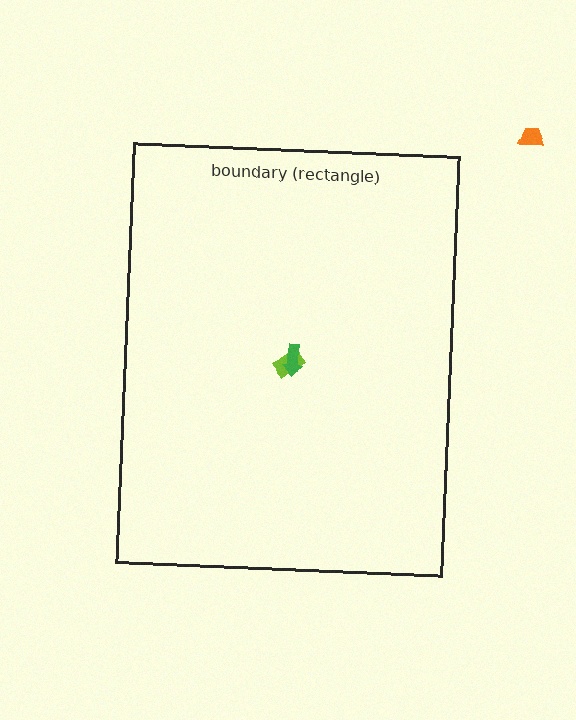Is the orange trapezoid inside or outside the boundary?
Outside.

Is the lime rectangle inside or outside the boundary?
Inside.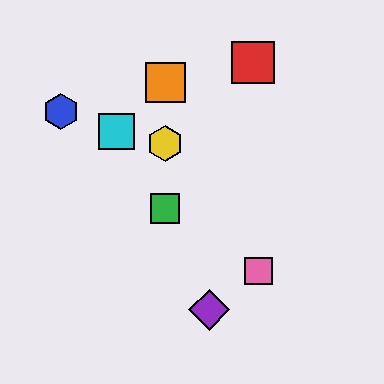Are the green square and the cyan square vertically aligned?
No, the green square is at x≈165 and the cyan square is at x≈117.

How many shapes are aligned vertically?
3 shapes (the green square, the yellow hexagon, the orange square) are aligned vertically.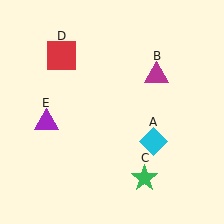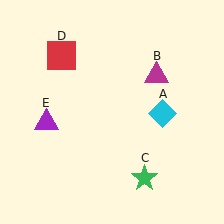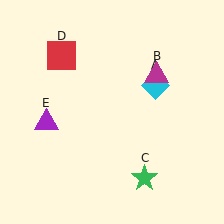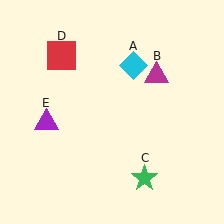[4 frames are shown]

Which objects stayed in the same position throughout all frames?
Magenta triangle (object B) and green star (object C) and red square (object D) and purple triangle (object E) remained stationary.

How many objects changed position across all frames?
1 object changed position: cyan diamond (object A).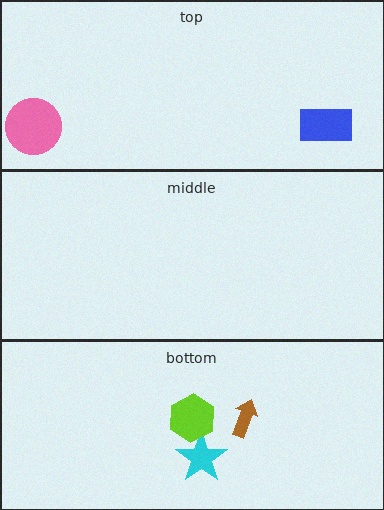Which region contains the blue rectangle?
The top region.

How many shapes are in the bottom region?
3.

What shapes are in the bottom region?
The brown arrow, the cyan star, the lime hexagon.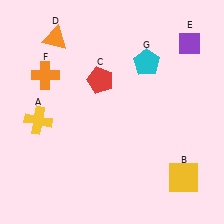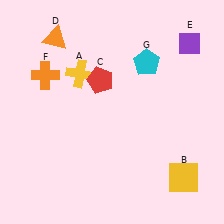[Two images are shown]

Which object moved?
The yellow cross (A) moved up.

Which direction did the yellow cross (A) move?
The yellow cross (A) moved up.